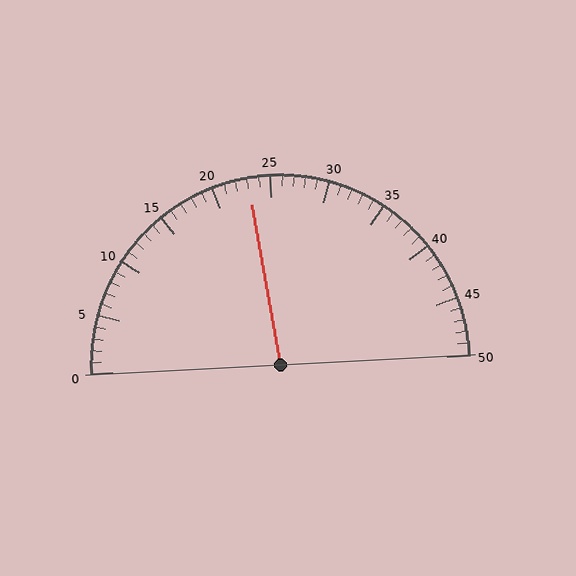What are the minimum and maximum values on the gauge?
The gauge ranges from 0 to 50.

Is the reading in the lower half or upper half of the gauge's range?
The reading is in the lower half of the range (0 to 50).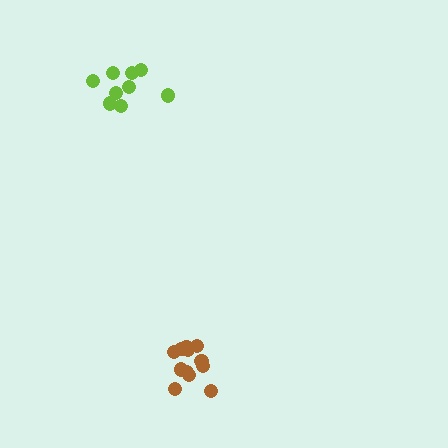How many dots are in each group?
Group 1: 12 dots, Group 2: 9 dots (21 total).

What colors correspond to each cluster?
The clusters are colored: brown, lime.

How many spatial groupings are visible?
There are 2 spatial groupings.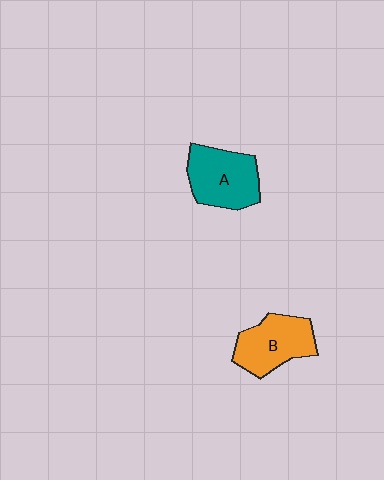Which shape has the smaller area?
Shape B (orange).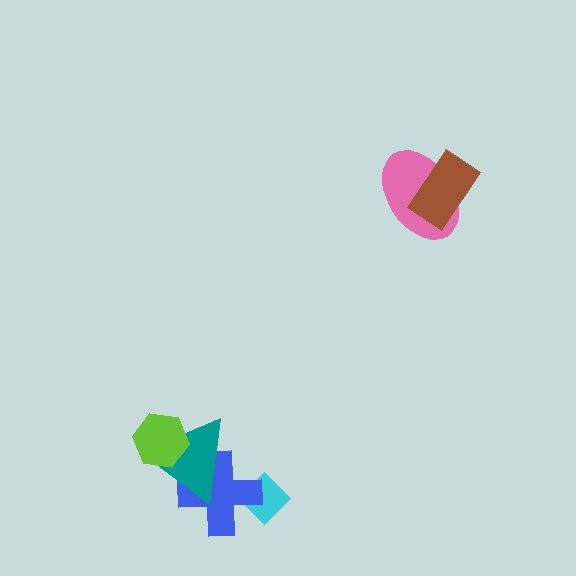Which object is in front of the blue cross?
The teal triangle is in front of the blue cross.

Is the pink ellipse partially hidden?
Yes, it is partially covered by another shape.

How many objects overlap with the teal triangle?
2 objects overlap with the teal triangle.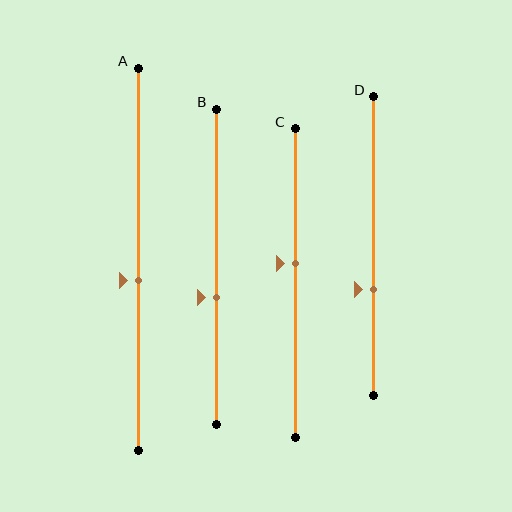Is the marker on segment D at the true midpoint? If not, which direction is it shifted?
No, the marker on segment D is shifted downward by about 14% of the segment length.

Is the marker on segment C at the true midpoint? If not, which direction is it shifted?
No, the marker on segment C is shifted upward by about 6% of the segment length.